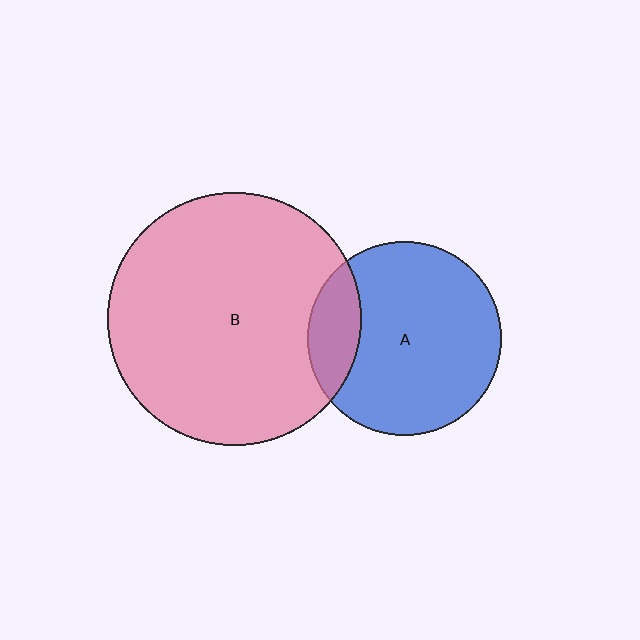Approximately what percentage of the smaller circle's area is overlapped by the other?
Approximately 15%.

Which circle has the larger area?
Circle B (pink).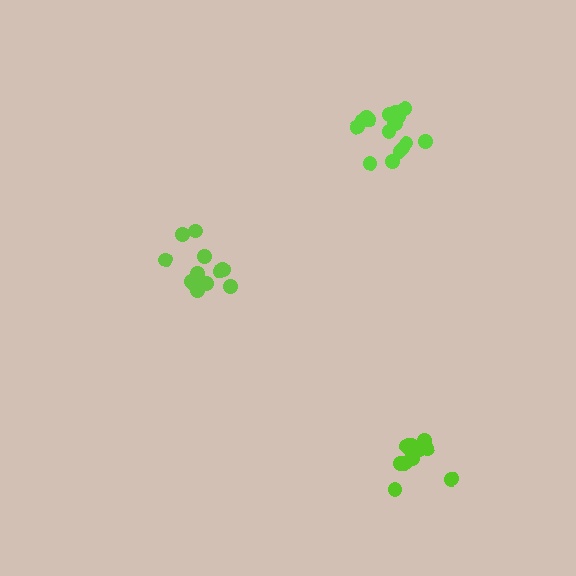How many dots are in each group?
Group 1: 16 dots, Group 2: 12 dots, Group 3: 12 dots (40 total).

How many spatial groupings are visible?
There are 3 spatial groupings.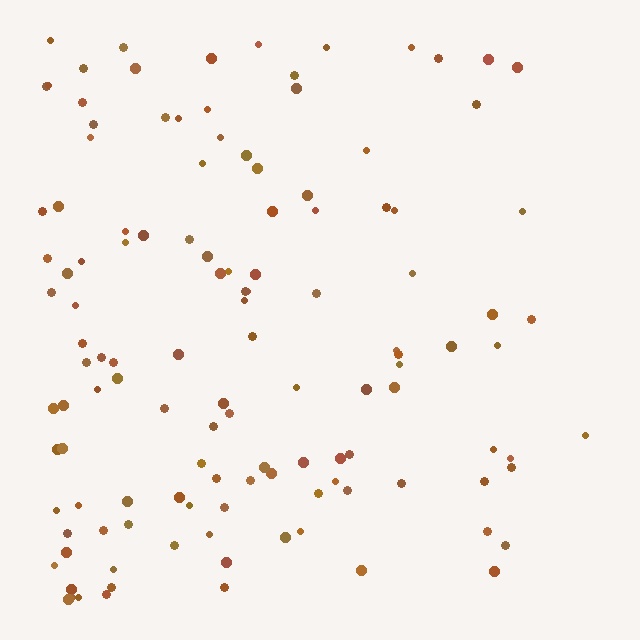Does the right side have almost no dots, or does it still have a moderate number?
Still a moderate number, just noticeably fewer than the left.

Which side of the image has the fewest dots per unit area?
The right.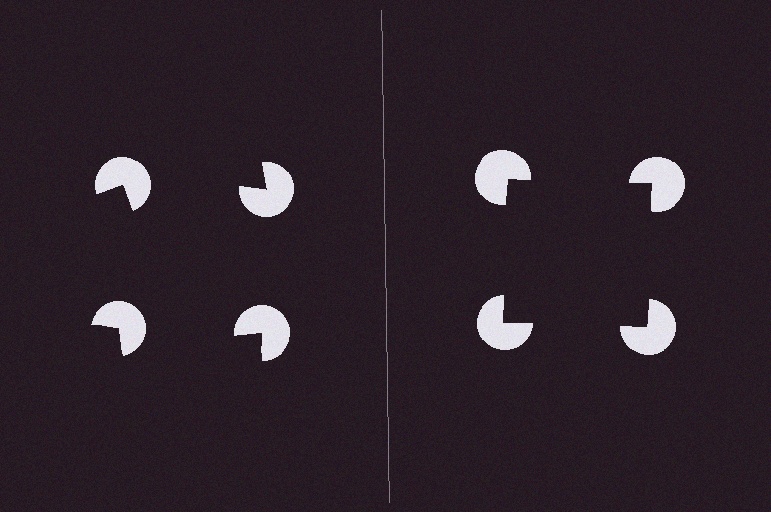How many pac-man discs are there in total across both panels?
8 — 4 on each side.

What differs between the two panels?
The pac-man discs are positioned identically on both sides; only the wedge orientations differ. On the right they align to a square; on the left they are misaligned.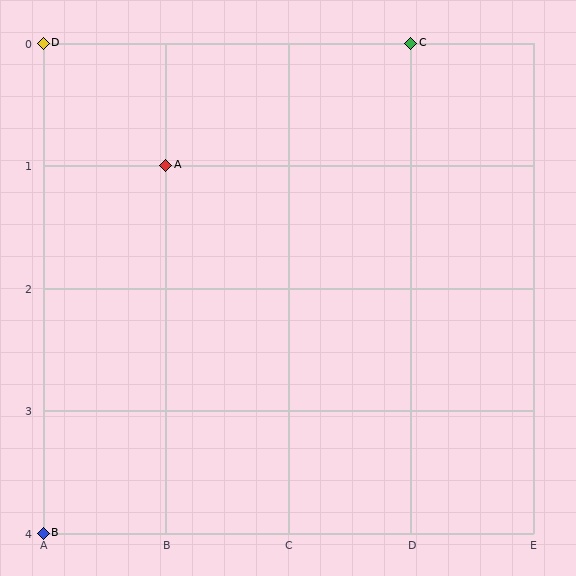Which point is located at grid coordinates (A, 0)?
Point D is at (A, 0).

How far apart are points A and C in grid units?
Points A and C are 2 columns and 1 row apart (about 2.2 grid units diagonally).